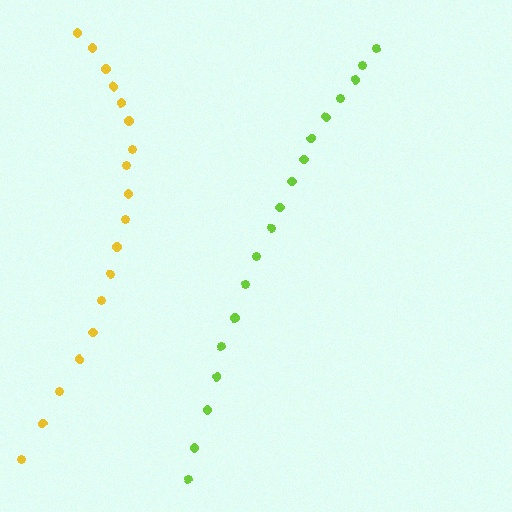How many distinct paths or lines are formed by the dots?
There are 2 distinct paths.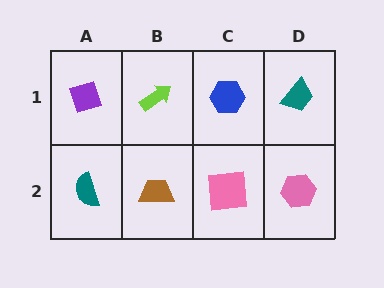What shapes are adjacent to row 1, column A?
A teal semicircle (row 2, column A), a lime arrow (row 1, column B).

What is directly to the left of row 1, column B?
A purple diamond.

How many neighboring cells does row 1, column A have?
2.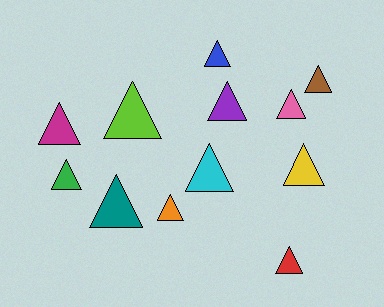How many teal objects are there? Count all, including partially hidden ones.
There is 1 teal object.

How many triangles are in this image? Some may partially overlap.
There are 12 triangles.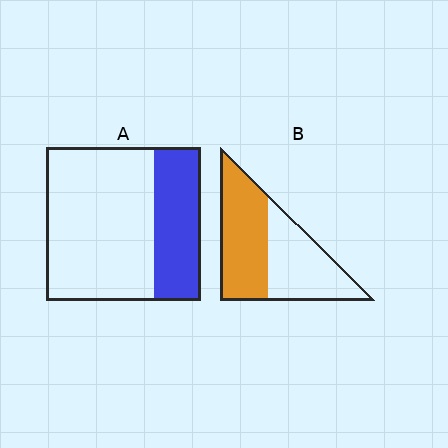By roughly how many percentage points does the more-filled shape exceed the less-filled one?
By roughly 20 percentage points (B over A).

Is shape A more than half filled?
No.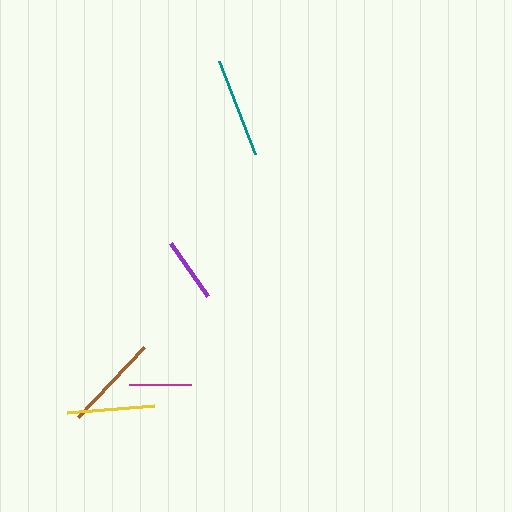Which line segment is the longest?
The teal line is the longest at approximately 100 pixels.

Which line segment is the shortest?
The magenta line is the shortest at approximately 62 pixels.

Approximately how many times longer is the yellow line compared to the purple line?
The yellow line is approximately 1.4 times the length of the purple line.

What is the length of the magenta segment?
The magenta segment is approximately 62 pixels long.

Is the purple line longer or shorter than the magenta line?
The purple line is longer than the magenta line.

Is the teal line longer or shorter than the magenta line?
The teal line is longer than the magenta line.